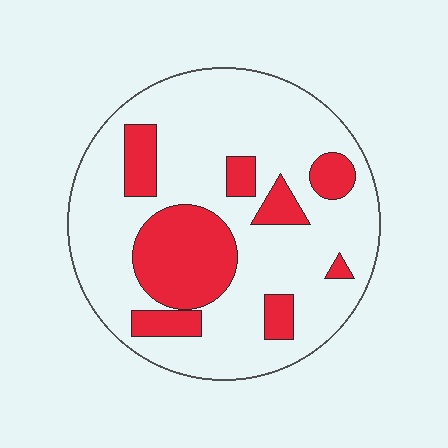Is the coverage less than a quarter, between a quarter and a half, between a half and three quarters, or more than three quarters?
Between a quarter and a half.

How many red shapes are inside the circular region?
8.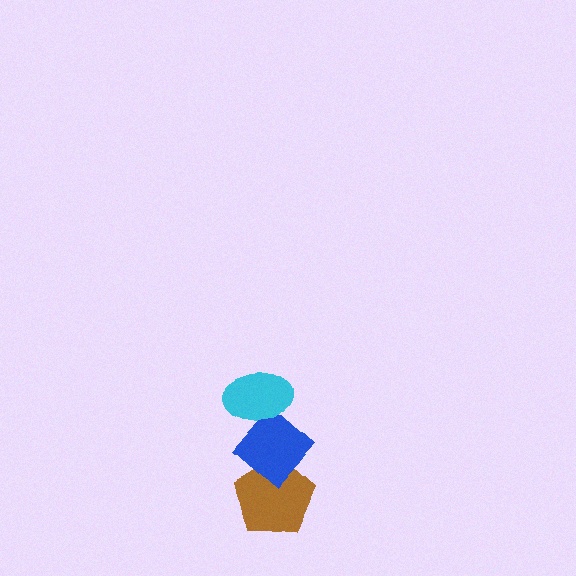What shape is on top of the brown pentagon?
The blue diamond is on top of the brown pentagon.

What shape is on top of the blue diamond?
The cyan ellipse is on top of the blue diamond.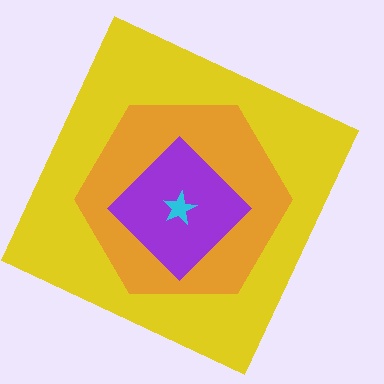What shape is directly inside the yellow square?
The orange hexagon.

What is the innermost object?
The cyan star.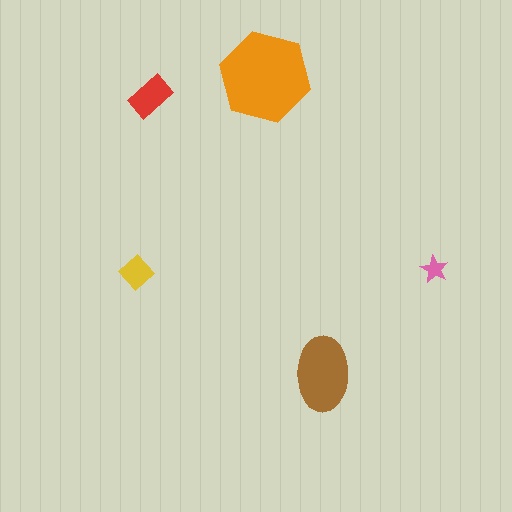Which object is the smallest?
The pink star.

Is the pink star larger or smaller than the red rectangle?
Smaller.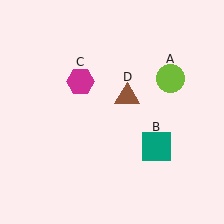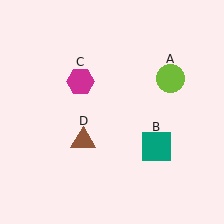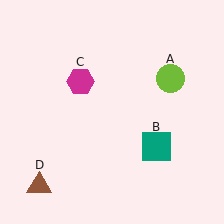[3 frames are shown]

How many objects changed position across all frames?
1 object changed position: brown triangle (object D).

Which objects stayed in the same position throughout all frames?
Lime circle (object A) and teal square (object B) and magenta hexagon (object C) remained stationary.